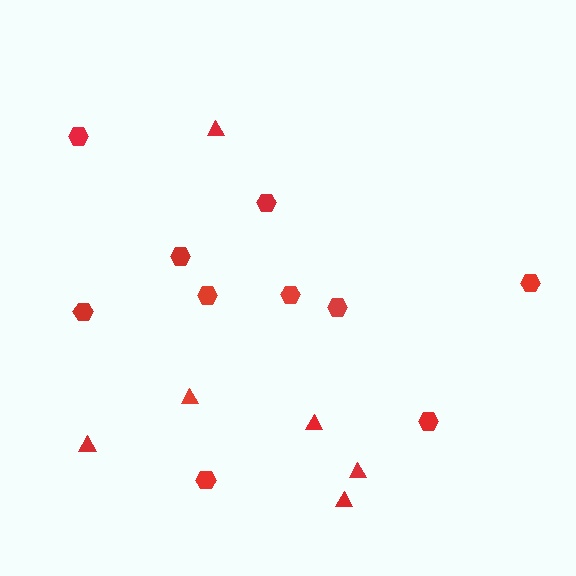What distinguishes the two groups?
There are 2 groups: one group of triangles (6) and one group of hexagons (10).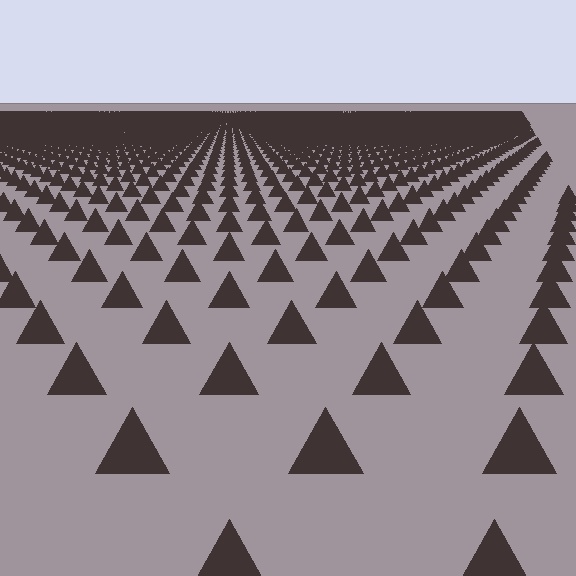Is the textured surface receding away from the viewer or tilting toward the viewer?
The surface is receding away from the viewer. Texture elements get smaller and denser toward the top.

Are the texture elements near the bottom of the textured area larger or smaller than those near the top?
Larger. Near the bottom, elements are closer to the viewer and appear at a bigger on-screen size.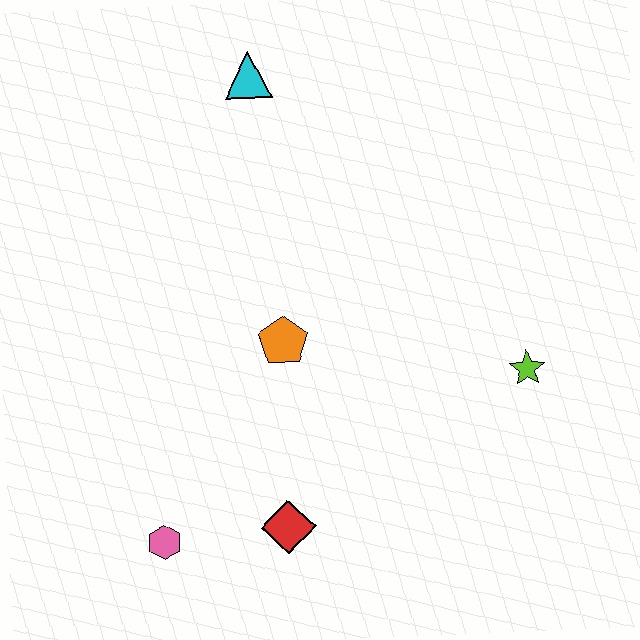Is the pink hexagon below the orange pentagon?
Yes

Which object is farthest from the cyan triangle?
The pink hexagon is farthest from the cyan triangle.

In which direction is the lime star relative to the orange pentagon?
The lime star is to the right of the orange pentagon.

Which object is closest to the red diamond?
The pink hexagon is closest to the red diamond.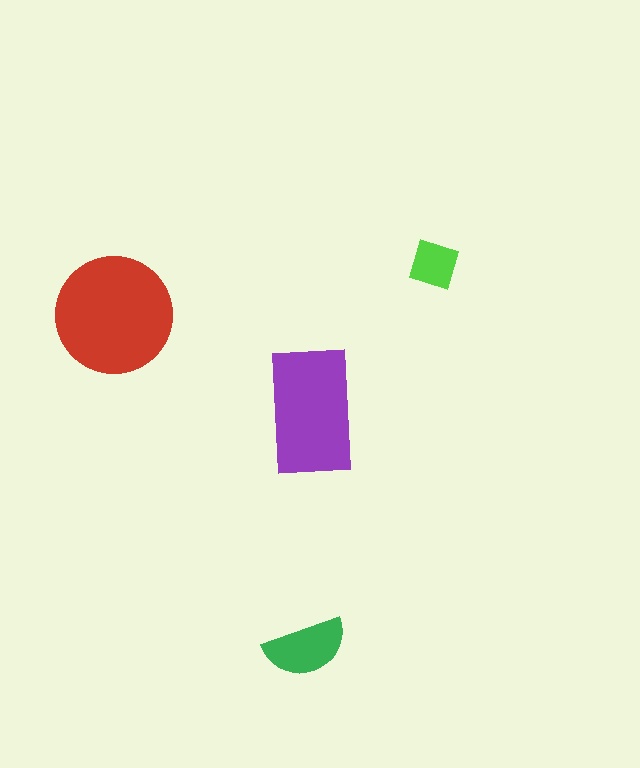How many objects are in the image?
There are 4 objects in the image.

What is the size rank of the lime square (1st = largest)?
4th.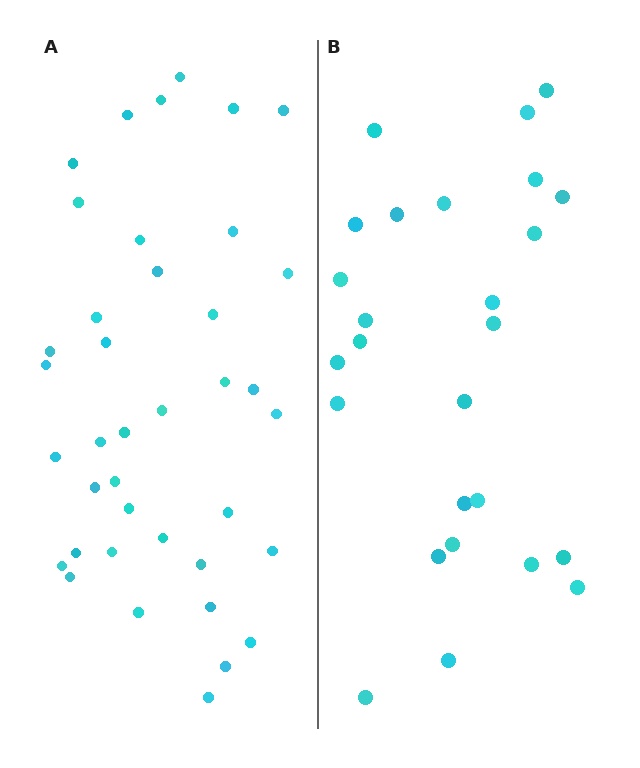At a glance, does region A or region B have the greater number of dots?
Region A (the left region) has more dots.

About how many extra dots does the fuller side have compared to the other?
Region A has approximately 15 more dots than region B.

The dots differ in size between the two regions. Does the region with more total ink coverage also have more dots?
No. Region B has more total ink coverage because its dots are larger, but region A actually contains more individual dots. Total area can be misleading — the number of items is what matters here.